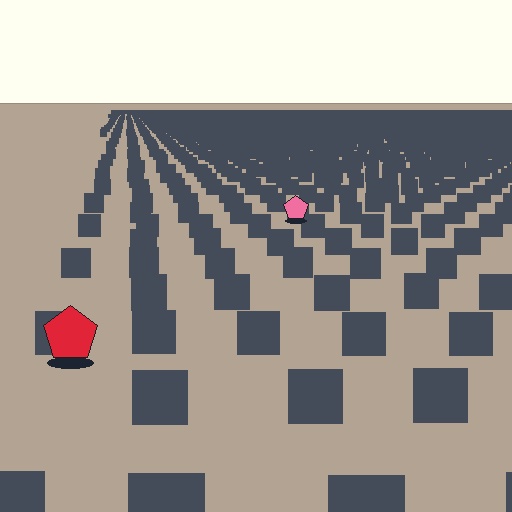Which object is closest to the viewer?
The red pentagon is closest. The texture marks near it are larger and more spread out.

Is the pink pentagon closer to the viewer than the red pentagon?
No. The red pentagon is closer — you can tell from the texture gradient: the ground texture is coarser near it.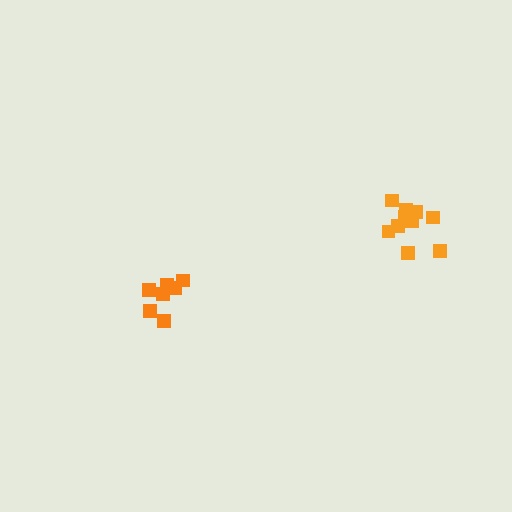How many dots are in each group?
Group 1: 11 dots, Group 2: 7 dots (18 total).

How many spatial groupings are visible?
There are 2 spatial groupings.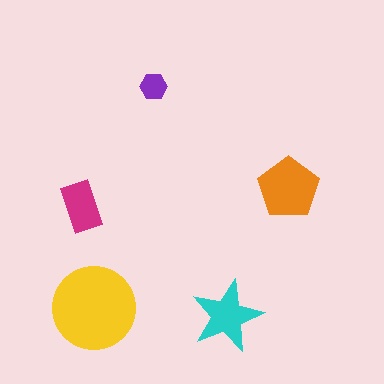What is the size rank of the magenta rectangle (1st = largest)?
4th.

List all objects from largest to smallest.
The yellow circle, the orange pentagon, the cyan star, the magenta rectangle, the purple hexagon.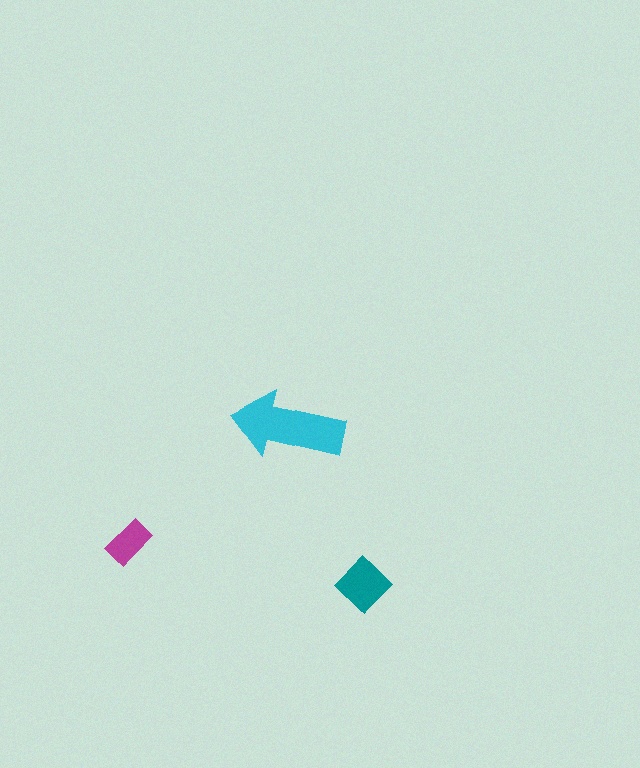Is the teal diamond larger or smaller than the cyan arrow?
Smaller.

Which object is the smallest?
The magenta rectangle.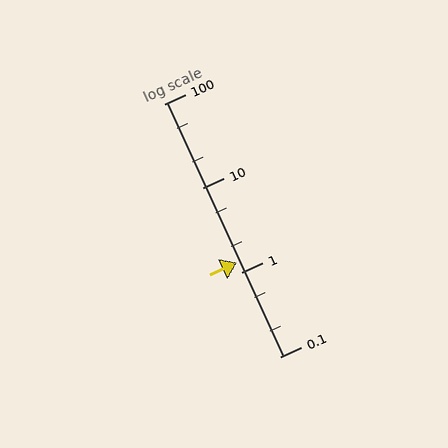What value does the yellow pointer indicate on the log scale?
The pointer indicates approximately 1.3.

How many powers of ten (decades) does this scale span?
The scale spans 3 decades, from 0.1 to 100.